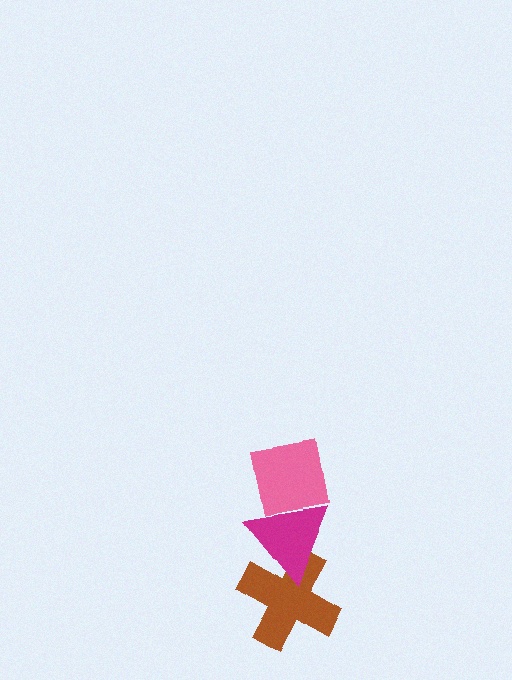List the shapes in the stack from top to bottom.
From top to bottom: the pink square, the magenta triangle, the brown cross.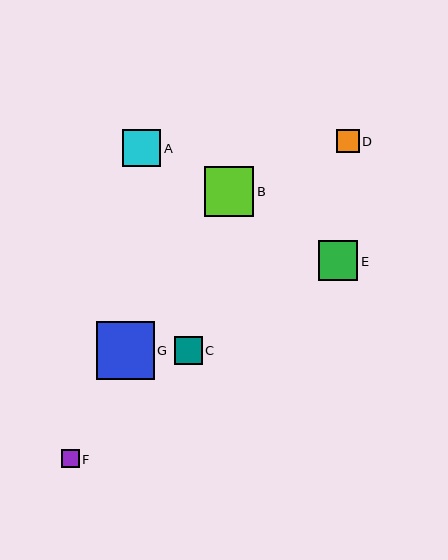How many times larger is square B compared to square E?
Square B is approximately 1.3 times the size of square E.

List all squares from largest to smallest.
From largest to smallest: G, B, E, A, C, D, F.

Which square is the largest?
Square G is the largest with a size of approximately 58 pixels.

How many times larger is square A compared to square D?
Square A is approximately 1.7 times the size of square D.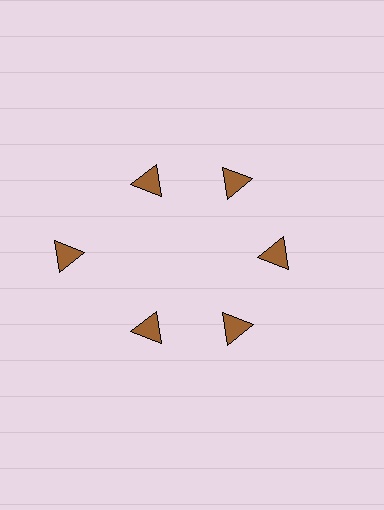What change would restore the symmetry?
The symmetry would be restored by moving it inward, back onto the ring so that all 6 triangles sit at equal angles and equal distance from the center.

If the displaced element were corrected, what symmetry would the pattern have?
It would have 6-fold rotational symmetry — the pattern would map onto itself every 60 degrees.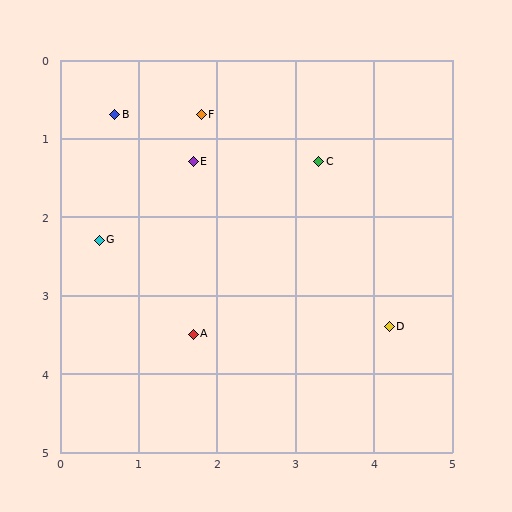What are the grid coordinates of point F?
Point F is at approximately (1.8, 0.7).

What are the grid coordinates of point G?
Point G is at approximately (0.5, 2.3).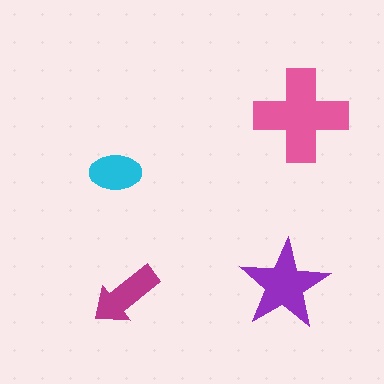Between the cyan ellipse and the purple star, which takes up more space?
The purple star.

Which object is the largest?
The pink cross.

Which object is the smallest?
The cyan ellipse.